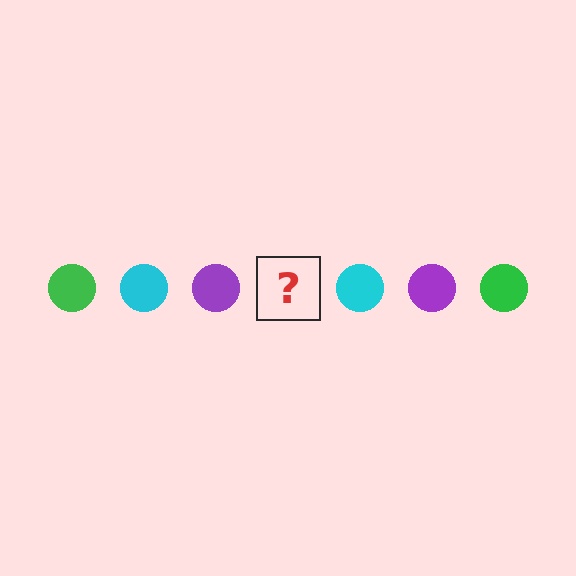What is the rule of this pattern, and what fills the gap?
The rule is that the pattern cycles through green, cyan, purple circles. The gap should be filled with a green circle.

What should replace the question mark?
The question mark should be replaced with a green circle.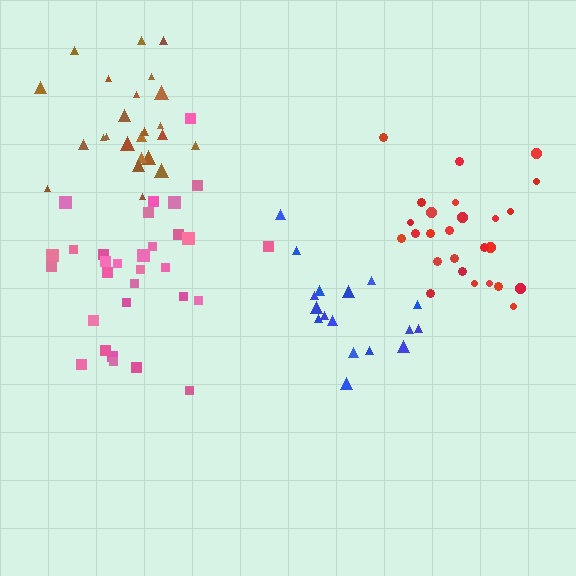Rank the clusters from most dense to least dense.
red, blue, pink, brown.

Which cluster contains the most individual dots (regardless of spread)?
Pink (31).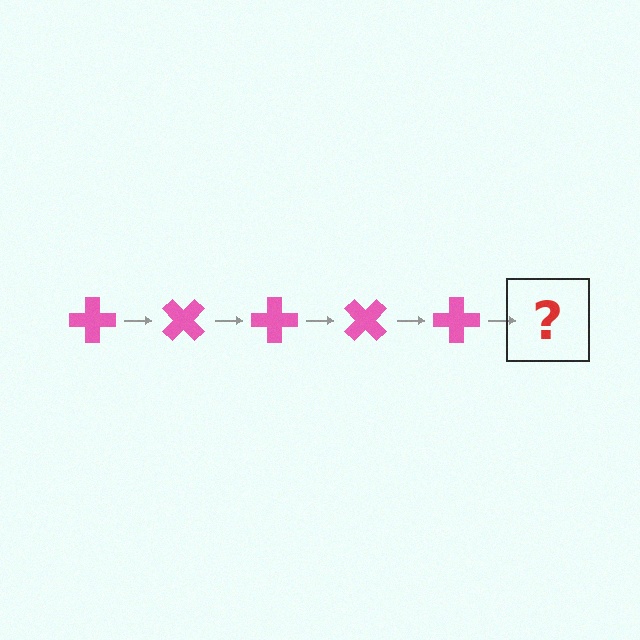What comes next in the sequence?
The next element should be a pink cross rotated 225 degrees.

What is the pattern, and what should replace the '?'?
The pattern is that the cross rotates 45 degrees each step. The '?' should be a pink cross rotated 225 degrees.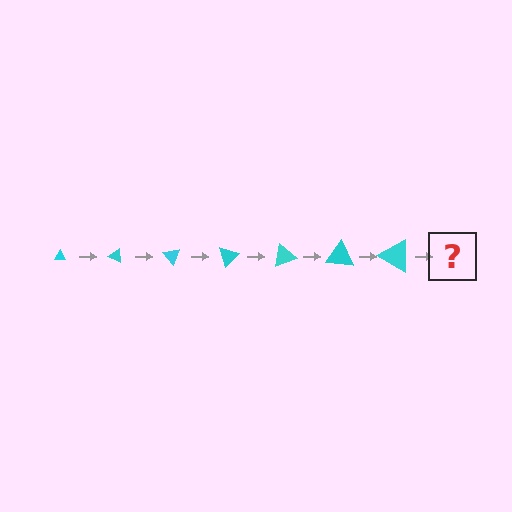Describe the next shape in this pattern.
It should be a triangle, larger than the previous one and rotated 175 degrees from the start.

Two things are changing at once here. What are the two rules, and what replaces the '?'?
The two rules are that the triangle grows larger each step and it rotates 25 degrees each step. The '?' should be a triangle, larger than the previous one and rotated 175 degrees from the start.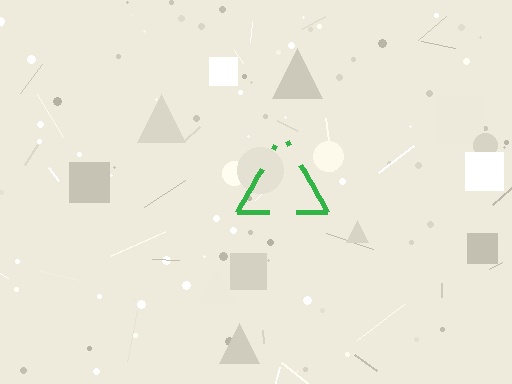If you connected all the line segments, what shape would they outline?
They would outline a triangle.